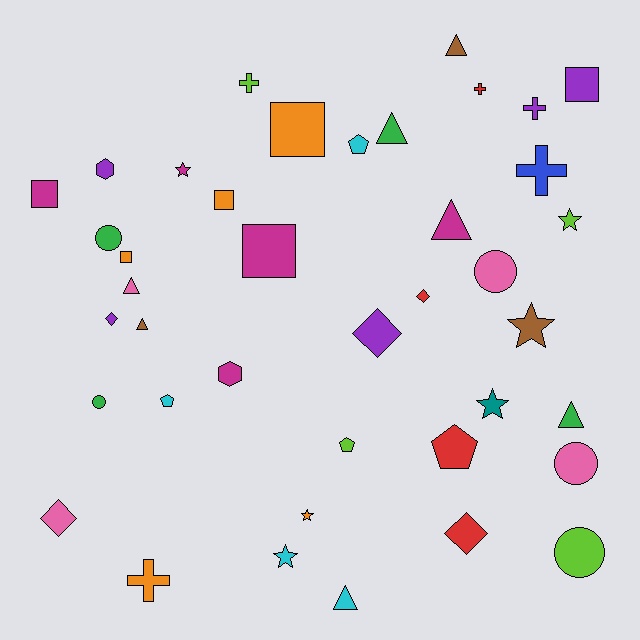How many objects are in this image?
There are 40 objects.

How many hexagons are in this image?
There are 2 hexagons.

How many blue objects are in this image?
There is 1 blue object.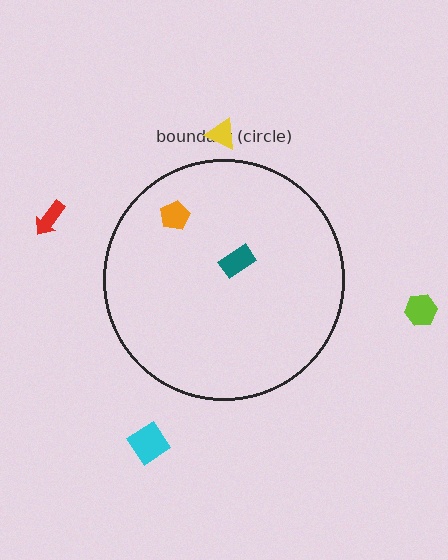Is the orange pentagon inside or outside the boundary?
Inside.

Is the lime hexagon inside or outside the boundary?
Outside.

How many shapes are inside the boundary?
2 inside, 4 outside.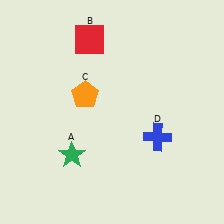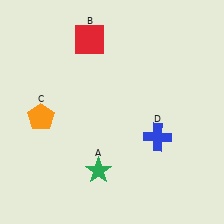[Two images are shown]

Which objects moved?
The objects that moved are: the green star (A), the orange pentagon (C).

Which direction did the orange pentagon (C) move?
The orange pentagon (C) moved left.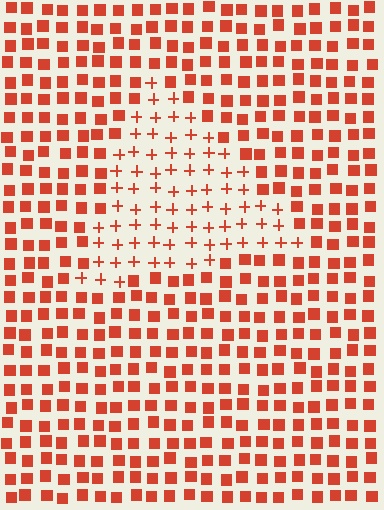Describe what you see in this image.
The image is filled with small red elements arranged in a uniform grid. A triangle-shaped region contains plus signs, while the surrounding area contains squares. The boundary is defined purely by the change in element shape.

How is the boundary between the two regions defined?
The boundary is defined by a change in element shape: plus signs inside vs. squares outside. All elements share the same color and spacing.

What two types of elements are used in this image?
The image uses plus signs inside the triangle region and squares outside it.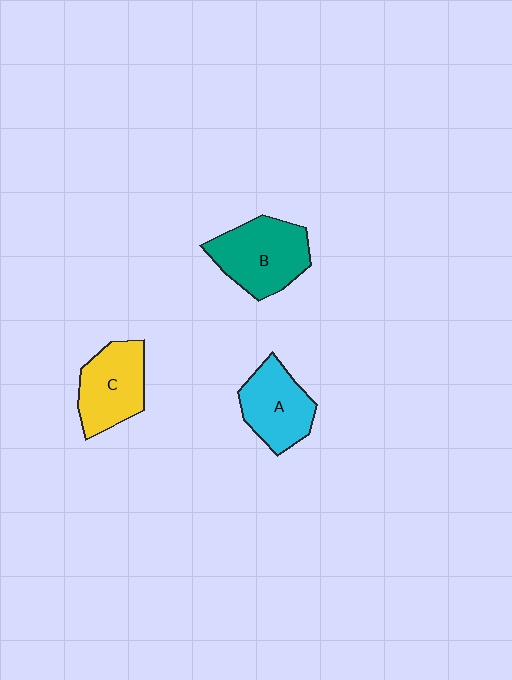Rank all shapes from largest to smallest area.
From largest to smallest: B (teal), C (yellow), A (cyan).